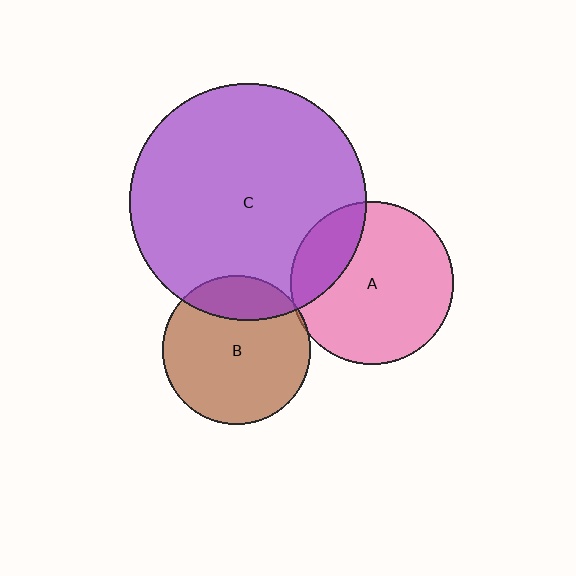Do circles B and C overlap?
Yes.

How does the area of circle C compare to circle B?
Approximately 2.5 times.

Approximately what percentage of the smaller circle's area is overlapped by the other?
Approximately 20%.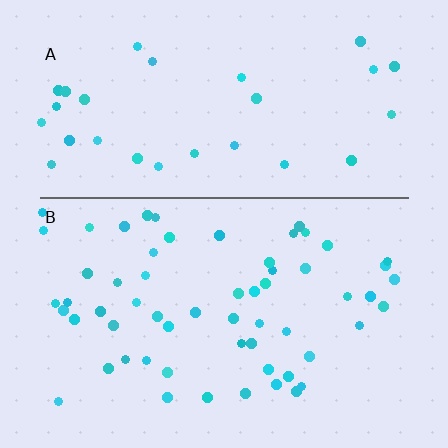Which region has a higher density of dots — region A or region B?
B (the bottom).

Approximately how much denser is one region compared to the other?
Approximately 2.0× — region B over region A.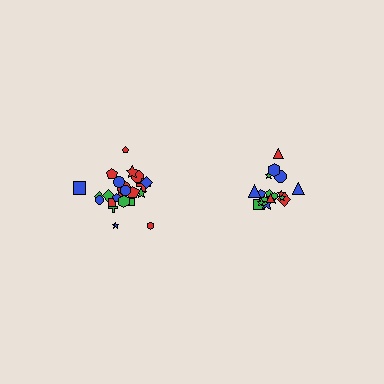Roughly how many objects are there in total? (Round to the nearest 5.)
Roughly 45 objects in total.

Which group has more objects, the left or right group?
The left group.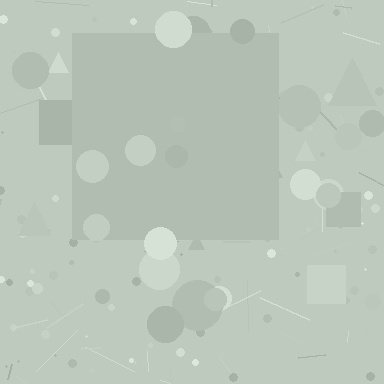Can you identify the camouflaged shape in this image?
The camouflaged shape is a square.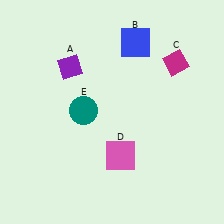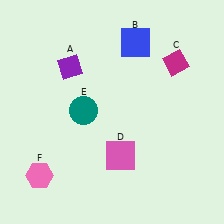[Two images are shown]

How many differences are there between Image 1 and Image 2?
There is 1 difference between the two images.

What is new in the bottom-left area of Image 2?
A pink hexagon (F) was added in the bottom-left area of Image 2.